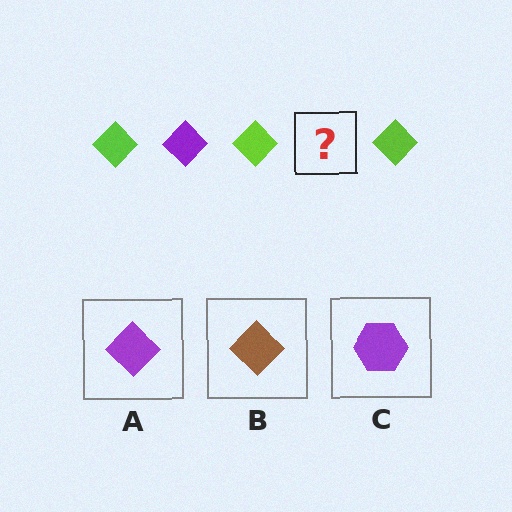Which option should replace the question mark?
Option A.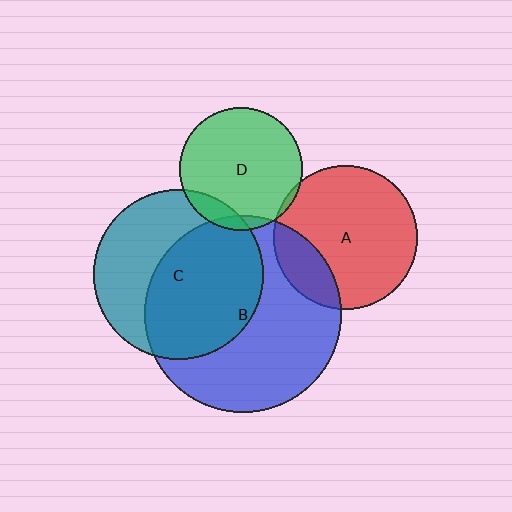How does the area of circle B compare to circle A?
Approximately 1.9 times.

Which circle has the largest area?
Circle B (blue).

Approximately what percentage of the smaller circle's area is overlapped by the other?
Approximately 55%.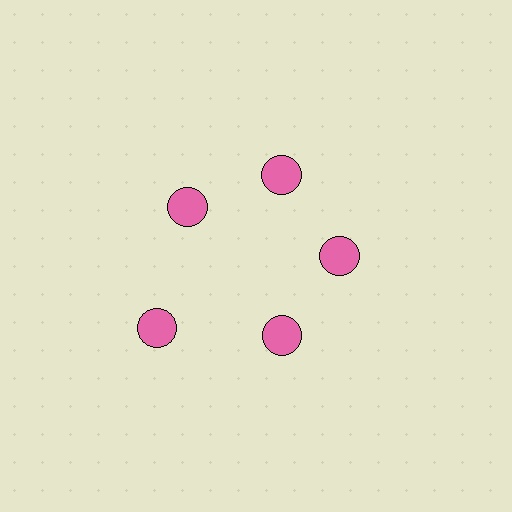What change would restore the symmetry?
The symmetry would be restored by moving it inward, back onto the ring so that all 5 circles sit at equal angles and equal distance from the center.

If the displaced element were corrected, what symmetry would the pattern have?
It would have 5-fold rotational symmetry — the pattern would map onto itself every 72 degrees.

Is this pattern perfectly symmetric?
No. The 5 pink circles are arranged in a ring, but one element near the 8 o'clock position is pushed outward from the center, breaking the 5-fold rotational symmetry.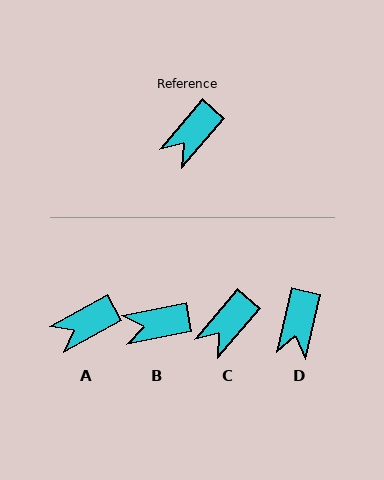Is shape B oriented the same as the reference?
No, it is off by about 39 degrees.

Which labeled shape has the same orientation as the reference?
C.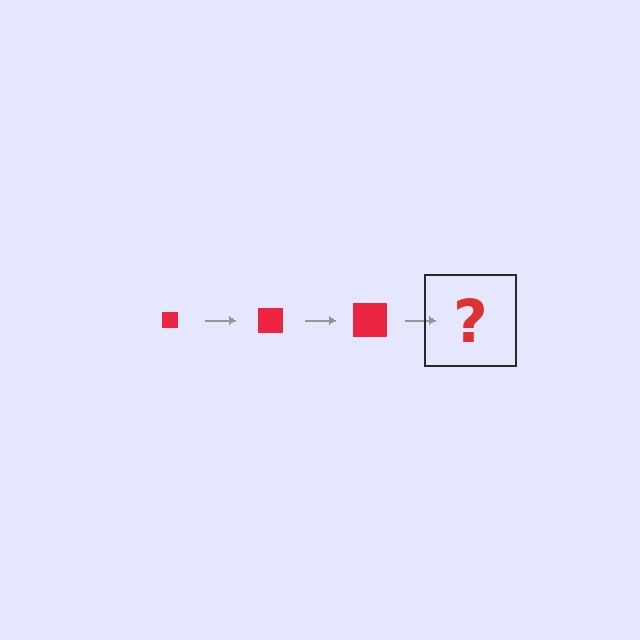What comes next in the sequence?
The next element should be a red square, larger than the previous one.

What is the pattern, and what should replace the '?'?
The pattern is that the square gets progressively larger each step. The '?' should be a red square, larger than the previous one.